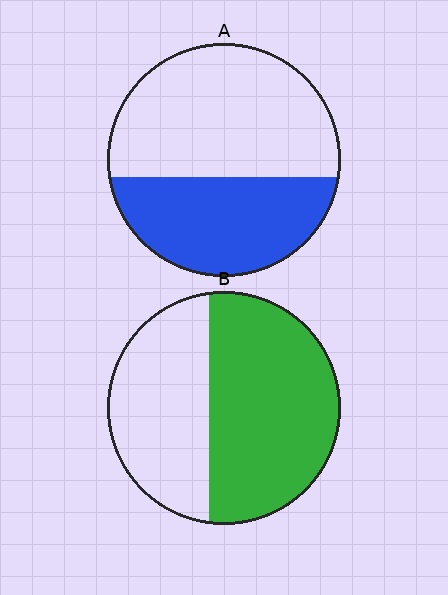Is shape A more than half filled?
No.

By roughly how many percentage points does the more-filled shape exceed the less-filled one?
By roughly 15 percentage points (B over A).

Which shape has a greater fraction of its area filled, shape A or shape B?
Shape B.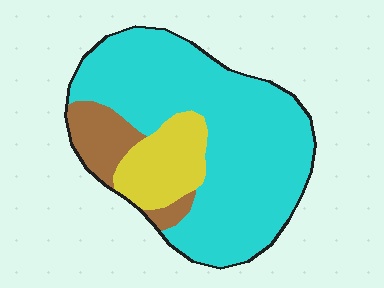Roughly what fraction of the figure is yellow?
Yellow covers about 15% of the figure.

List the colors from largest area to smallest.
From largest to smallest: cyan, yellow, brown.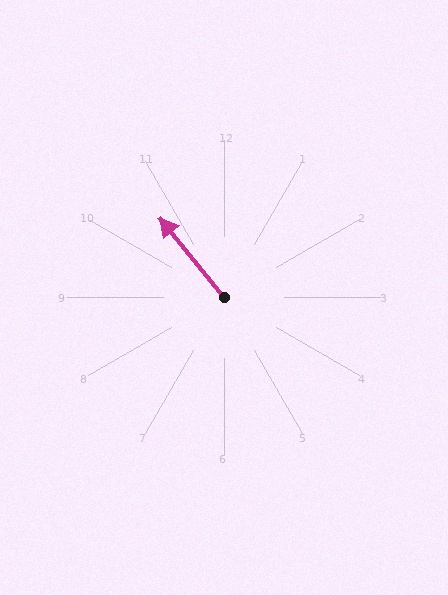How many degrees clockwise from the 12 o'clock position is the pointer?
Approximately 321 degrees.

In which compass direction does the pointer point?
Northwest.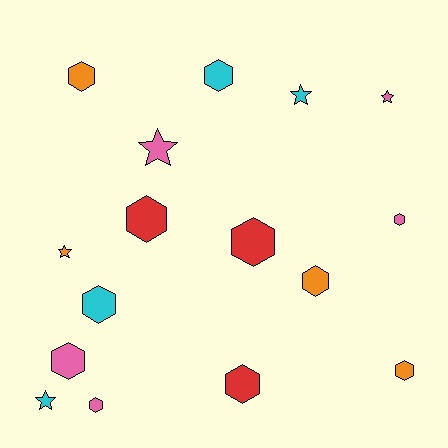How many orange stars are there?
There is 1 orange star.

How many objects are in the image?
There are 16 objects.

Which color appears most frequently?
Pink, with 5 objects.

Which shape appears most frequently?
Hexagon, with 11 objects.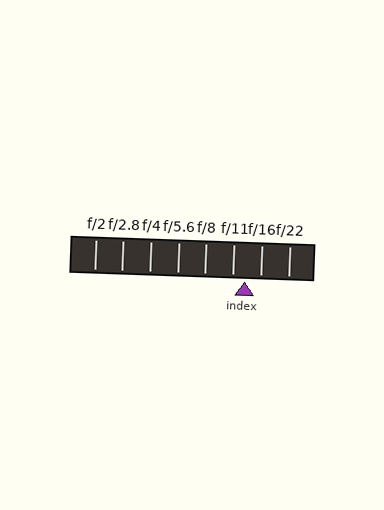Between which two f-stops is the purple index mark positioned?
The index mark is between f/11 and f/16.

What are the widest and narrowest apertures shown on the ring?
The widest aperture shown is f/2 and the narrowest is f/22.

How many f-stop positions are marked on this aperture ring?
There are 8 f-stop positions marked.